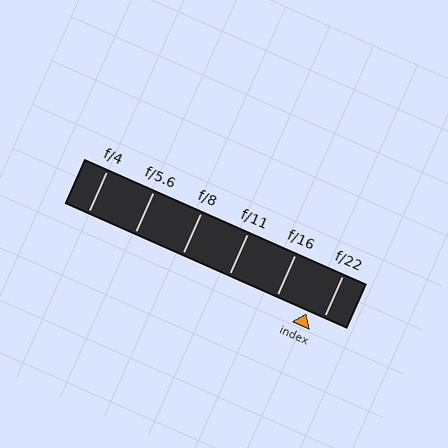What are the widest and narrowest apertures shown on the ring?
The widest aperture shown is f/4 and the narrowest is f/22.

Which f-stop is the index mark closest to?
The index mark is closest to f/22.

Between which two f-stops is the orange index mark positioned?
The index mark is between f/16 and f/22.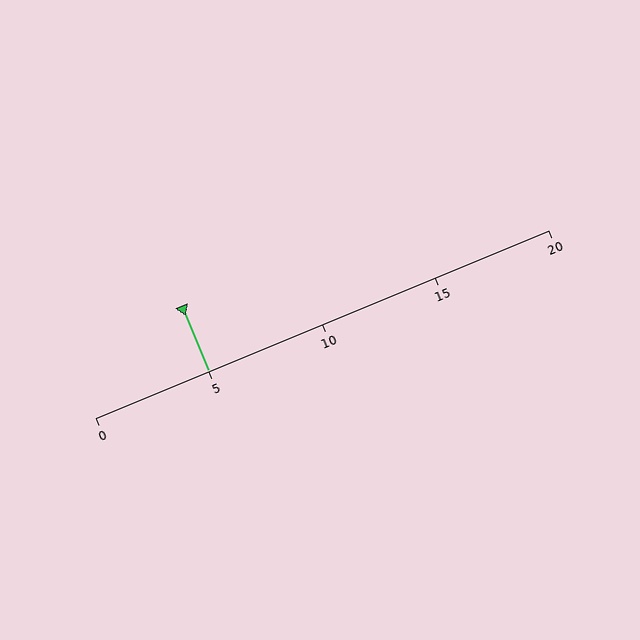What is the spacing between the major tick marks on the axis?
The major ticks are spaced 5 apart.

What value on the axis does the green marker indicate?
The marker indicates approximately 5.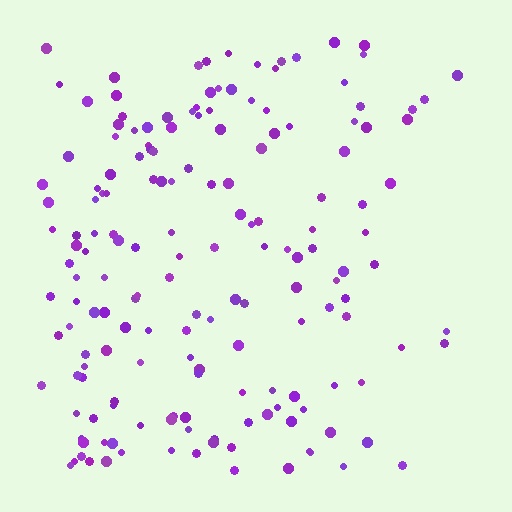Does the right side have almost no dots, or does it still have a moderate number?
Still a moderate number, just noticeably fewer than the left.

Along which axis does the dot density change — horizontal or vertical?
Horizontal.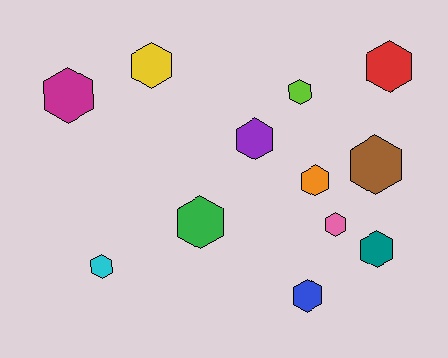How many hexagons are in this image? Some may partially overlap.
There are 12 hexagons.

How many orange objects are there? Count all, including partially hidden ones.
There is 1 orange object.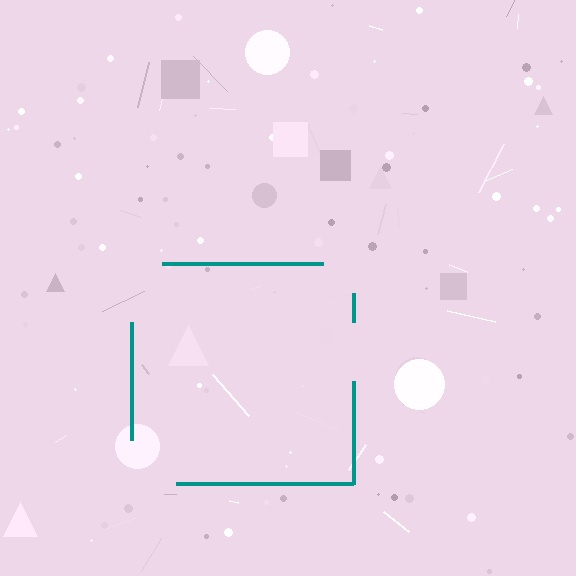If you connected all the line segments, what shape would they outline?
They would outline a square.